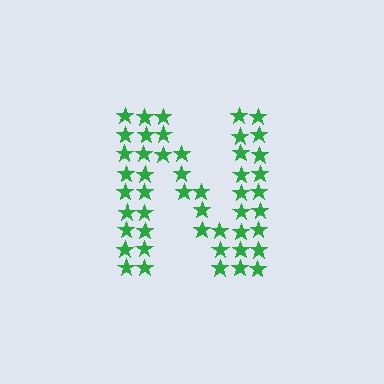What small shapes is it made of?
It is made of small stars.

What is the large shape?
The large shape is the letter N.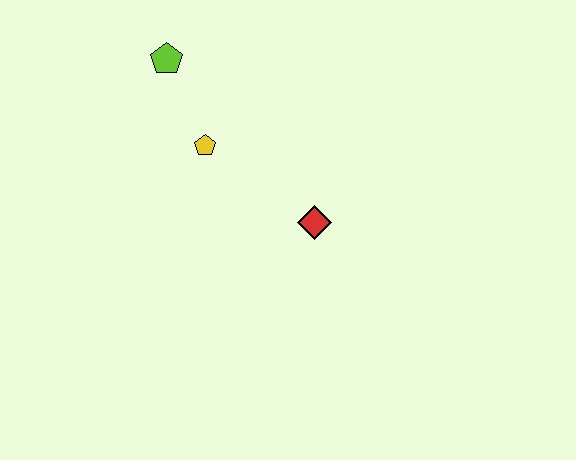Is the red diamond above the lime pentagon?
No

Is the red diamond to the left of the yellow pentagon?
No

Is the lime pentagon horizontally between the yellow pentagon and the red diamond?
No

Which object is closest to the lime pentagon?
The yellow pentagon is closest to the lime pentagon.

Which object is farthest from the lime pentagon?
The red diamond is farthest from the lime pentagon.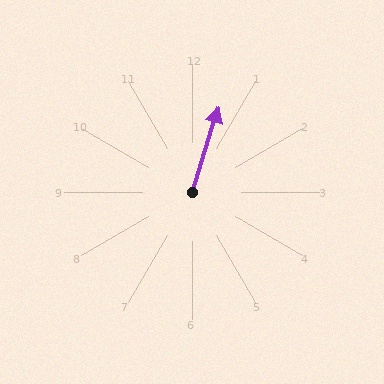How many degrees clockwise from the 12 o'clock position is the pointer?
Approximately 17 degrees.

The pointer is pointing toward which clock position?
Roughly 1 o'clock.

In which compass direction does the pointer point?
North.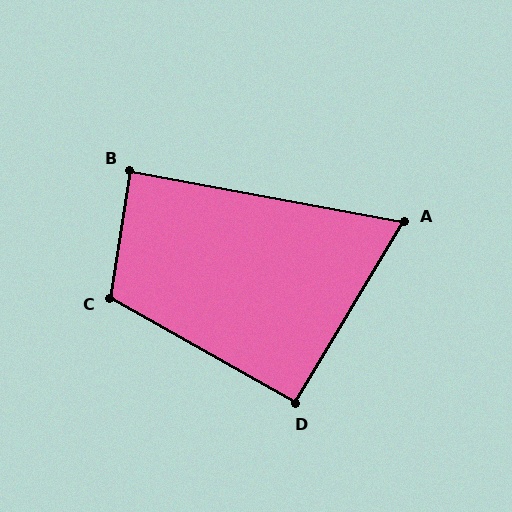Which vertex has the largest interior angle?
C, at approximately 111 degrees.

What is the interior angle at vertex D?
Approximately 92 degrees (approximately right).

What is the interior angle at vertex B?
Approximately 88 degrees (approximately right).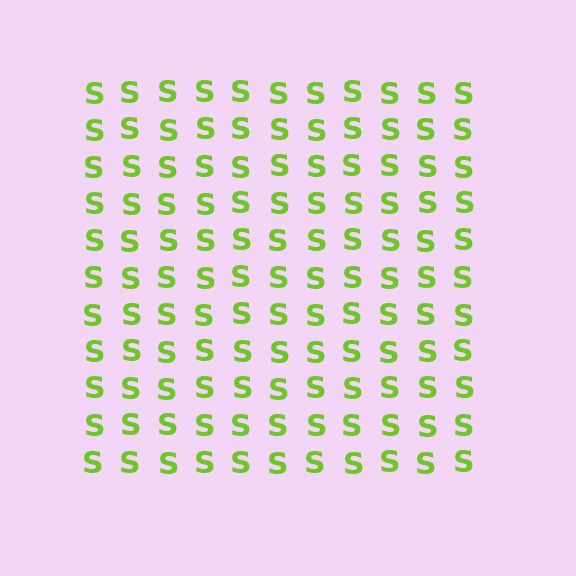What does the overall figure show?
The overall figure shows a square.